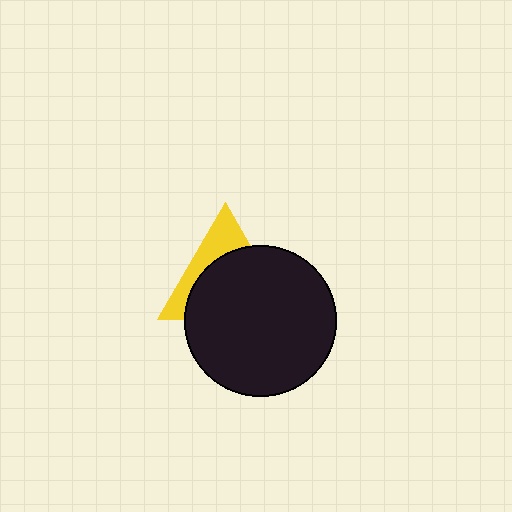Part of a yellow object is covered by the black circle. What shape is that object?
It is a triangle.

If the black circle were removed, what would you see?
You would see the complete yellow triangle.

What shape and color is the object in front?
The object in front is a black circle.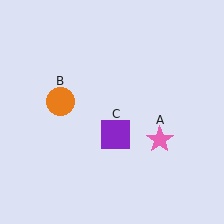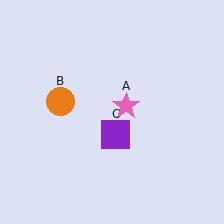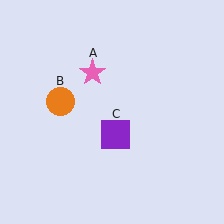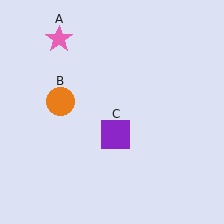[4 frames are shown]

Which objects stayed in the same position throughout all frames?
Orange circle (object B) and purple square (object C) remained stationary.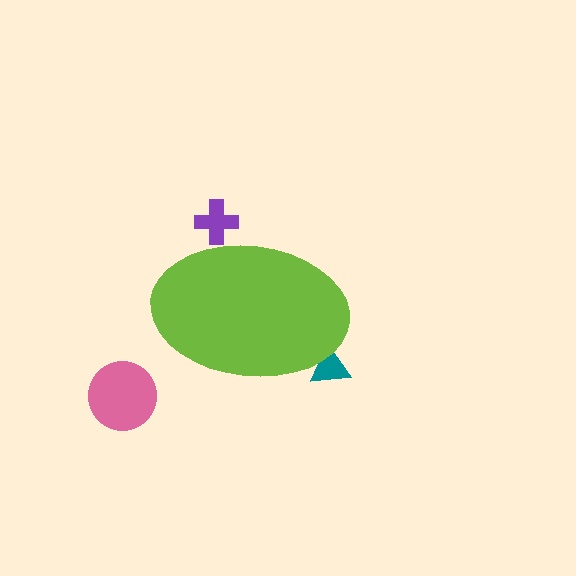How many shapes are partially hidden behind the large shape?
2 shapes are partially hidden.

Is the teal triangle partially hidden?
Yes, the teal triangle is partially hidden behind the lime ellipse.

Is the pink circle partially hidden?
No, the pink circle is fully visible.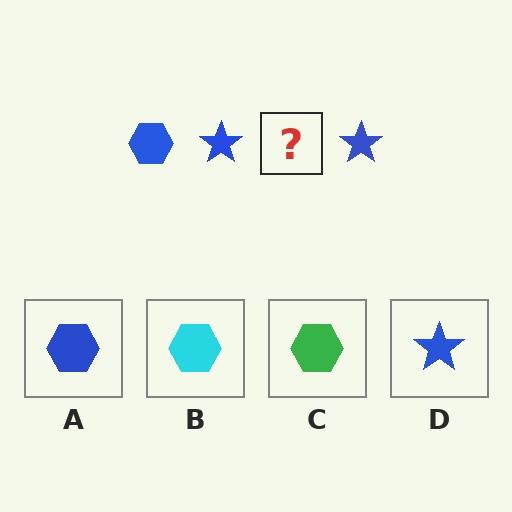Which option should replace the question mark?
Option A.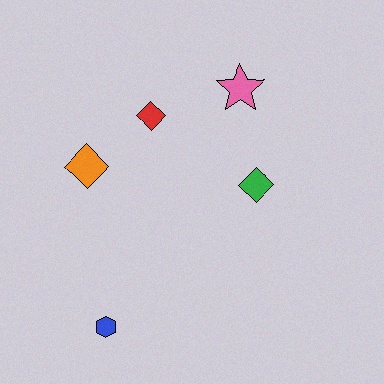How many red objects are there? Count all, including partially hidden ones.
There is 1 red object.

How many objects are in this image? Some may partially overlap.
There are 5 objects.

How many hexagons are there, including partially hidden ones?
There is 1 hexagon.